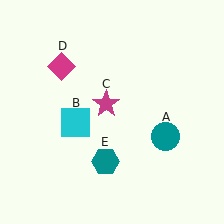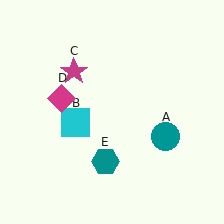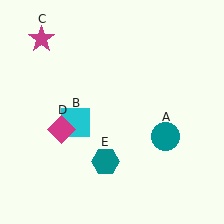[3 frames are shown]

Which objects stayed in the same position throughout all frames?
Teal circle (object A) and cyan square (object B) and teal hexagon (object E) remained stationary.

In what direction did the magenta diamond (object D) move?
The magenta diamond (object D) moved down.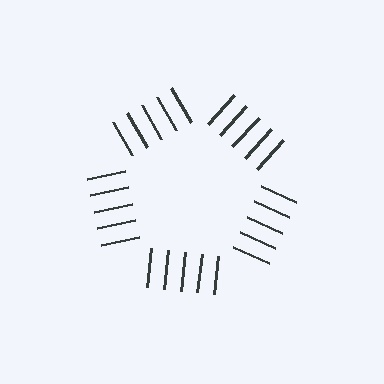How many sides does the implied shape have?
5 sides — the line-ends trace a pentagon.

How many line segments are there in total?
25 — 5 along each of the 5 edges.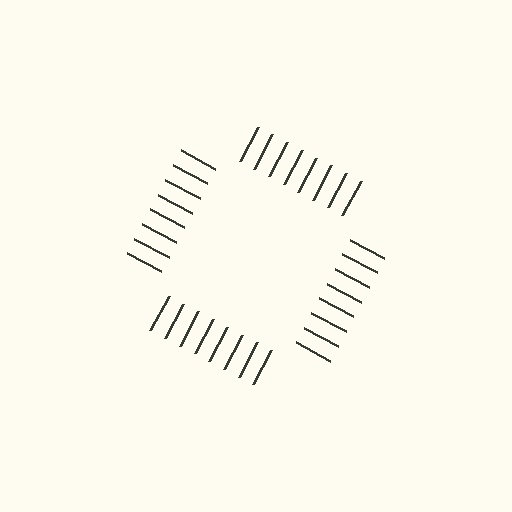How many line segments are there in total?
32 — 8 along each of the 4 edges.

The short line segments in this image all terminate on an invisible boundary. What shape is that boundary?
An illusory square — the line segments terminate on its edges but no continuous stroke is drawn.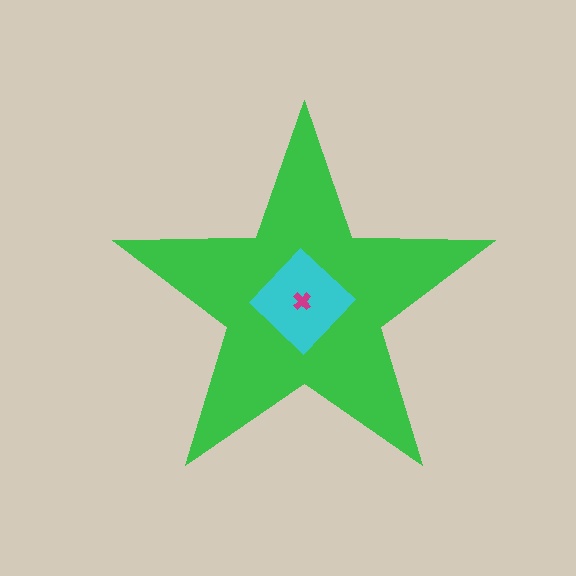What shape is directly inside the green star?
The cyan diamond.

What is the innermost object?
The magenta cross.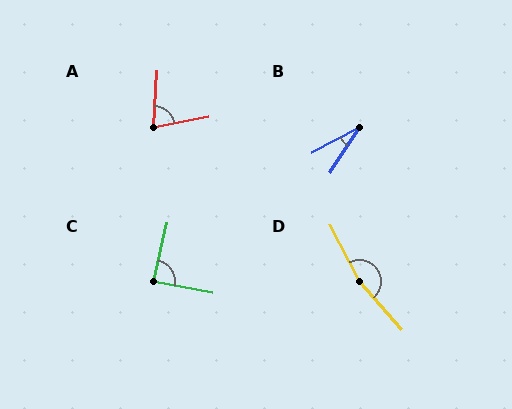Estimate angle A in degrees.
Approximately 75 degrees.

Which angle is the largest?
D, at approximately 166 degrees.